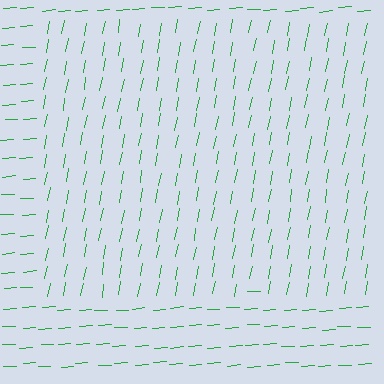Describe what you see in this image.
The image is filled with small green line segments. A rectangle region in the image has lines oriented differently from the surrounding lines, creating a visible texture boundary.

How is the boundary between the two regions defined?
The boundary is defined purely by a change in line orientation (approximately 76 degrees difference). All lines are the same color and thickness.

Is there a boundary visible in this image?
Yes, there is a texture boundary formed by a change in line orientation.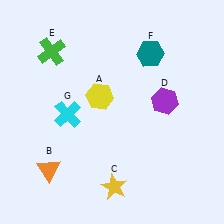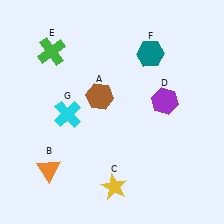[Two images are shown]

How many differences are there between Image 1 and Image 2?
There is 1 difference between the two images.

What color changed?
The hexagon (A) changed from yellow in Image 1 to brown in Image 2.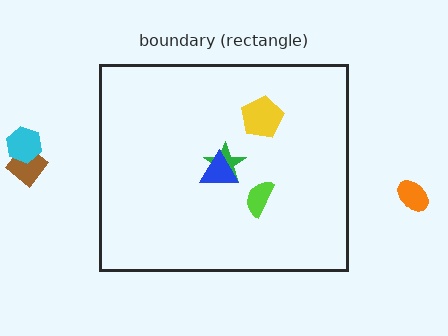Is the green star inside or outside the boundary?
Inside.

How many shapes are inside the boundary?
4 inside, 3 outside.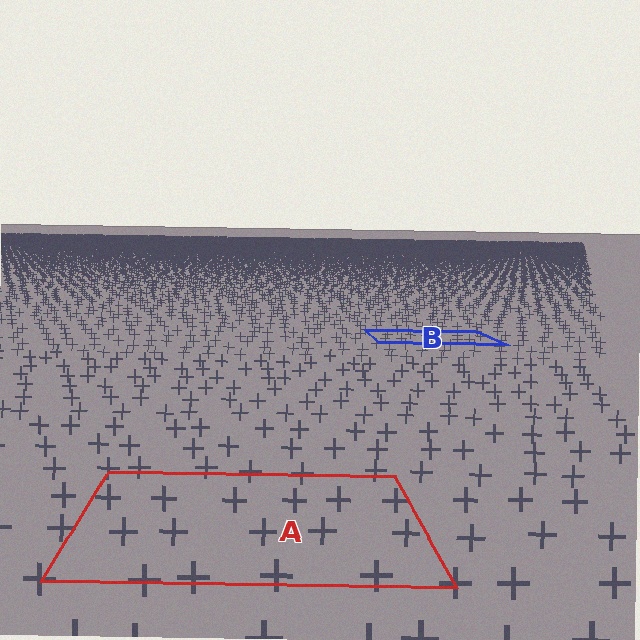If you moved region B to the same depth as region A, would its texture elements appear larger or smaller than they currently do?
They would appear larger. At a closer depth, the same texture elements are projected at a bigger on-screen size.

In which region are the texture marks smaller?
The texture marks are smaller in region B, because it is farther away.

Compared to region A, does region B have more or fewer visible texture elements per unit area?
Region B has more texture elements per unit area — they are packed more densely because it is farther away.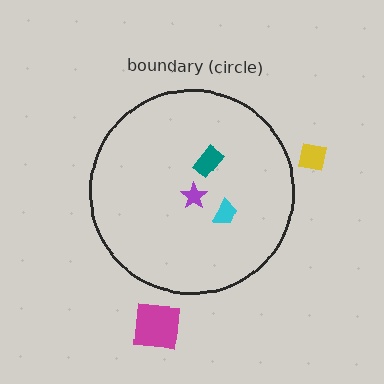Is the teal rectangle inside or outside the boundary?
Inside.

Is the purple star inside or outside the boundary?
Inside.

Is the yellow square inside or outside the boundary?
Outside.